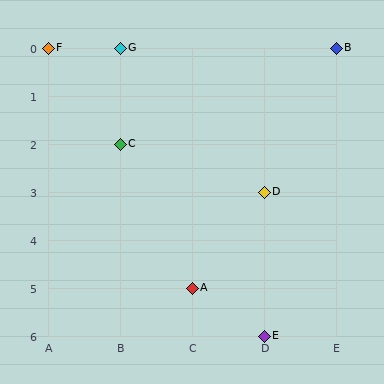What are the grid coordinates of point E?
Point E is at grid coordinates (D, 6).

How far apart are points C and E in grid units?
Points C and E are 2 columns and 4 rows apart (about 4.5 grid units diagonally).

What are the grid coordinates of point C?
Point C is at grid coordinates (B, 2).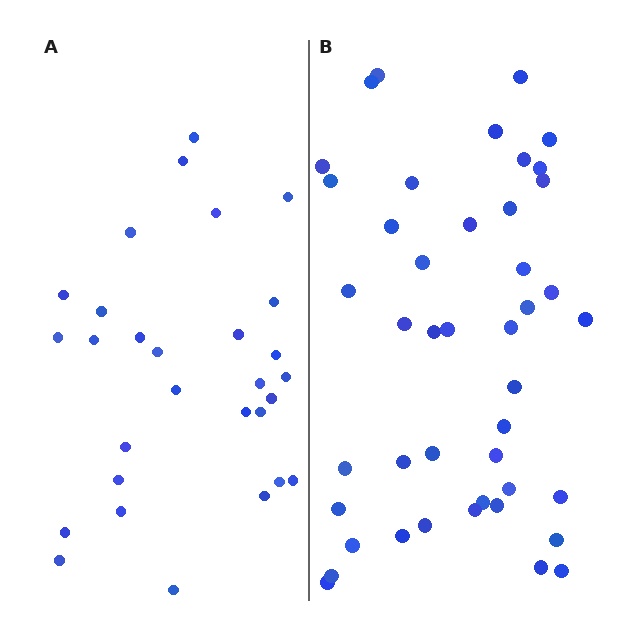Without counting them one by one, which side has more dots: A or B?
Region B (the right region) has more dots.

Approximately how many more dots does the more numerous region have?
Region B has approximately 15 more dots than region A.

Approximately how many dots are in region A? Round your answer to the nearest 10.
About 30 dots. (The exact count is 29, which rounds to 30.)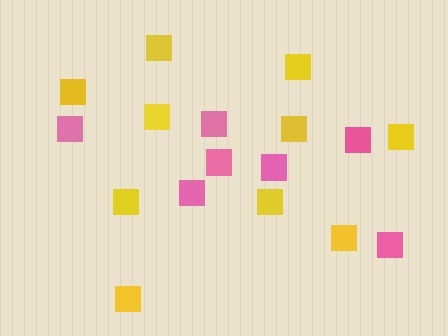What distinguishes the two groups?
There are 2 groups: one group of yellow squares (10) and one group of pink squares (7).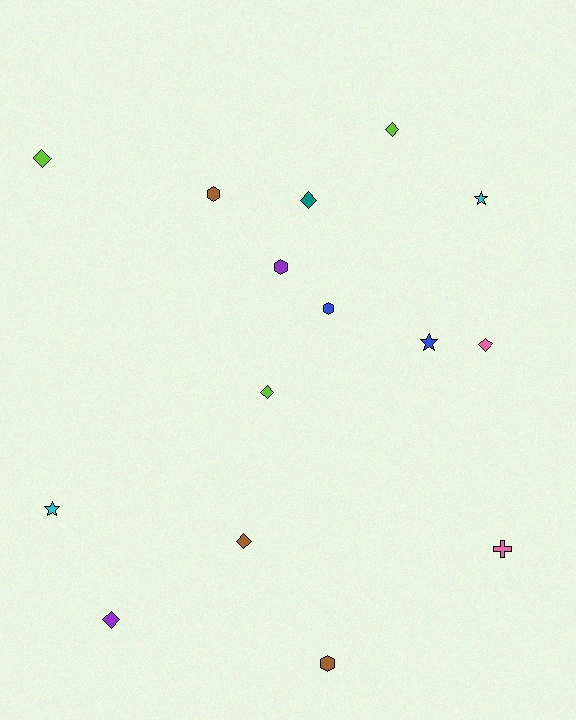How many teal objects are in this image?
There is 1 teal object.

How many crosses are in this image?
There is 1 cross.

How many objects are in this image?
There are 15 objects.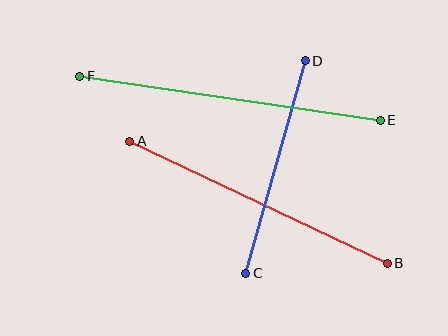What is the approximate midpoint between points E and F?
The midpoint is at approximately (230, 98) pixels.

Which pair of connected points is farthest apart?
Points E and F are farthest apart.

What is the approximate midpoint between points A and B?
The midpoint is at approximately (258, 202) pixels.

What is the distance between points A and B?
The distance is approximately 285 pixels.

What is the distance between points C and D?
The distance is approximately 221 pixels.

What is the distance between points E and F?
The distance is approximately 304 pixels.